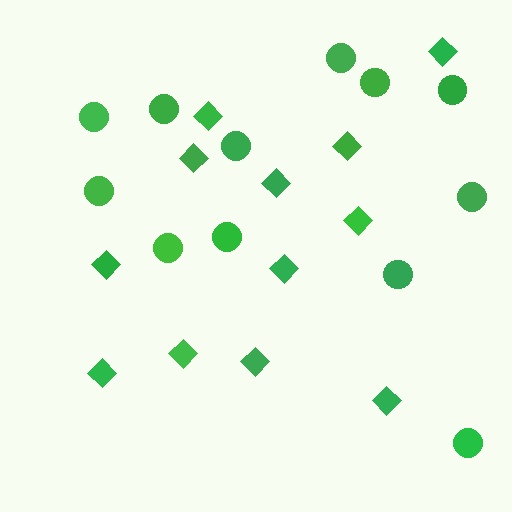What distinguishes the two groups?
There are 2 groups: one group of circles (12) and one group of diamonds (12).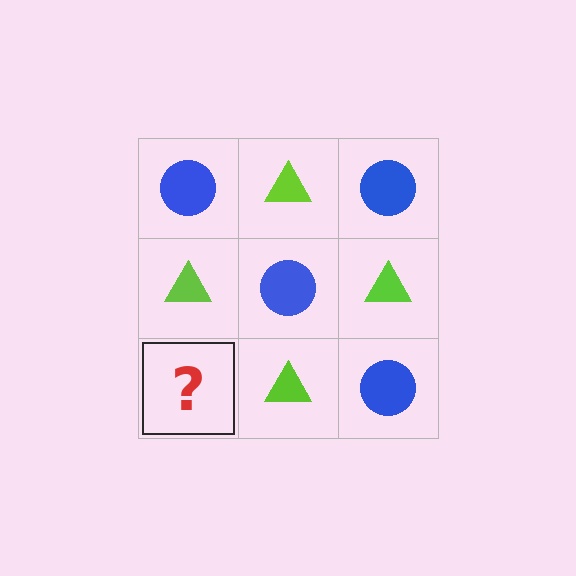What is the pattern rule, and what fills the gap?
The rule is that it alternates blue circle and lime triangle in a checkerboard pattern. The gap should be filled with a blue circle.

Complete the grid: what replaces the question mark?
The question mark should be replaced with a blue circle.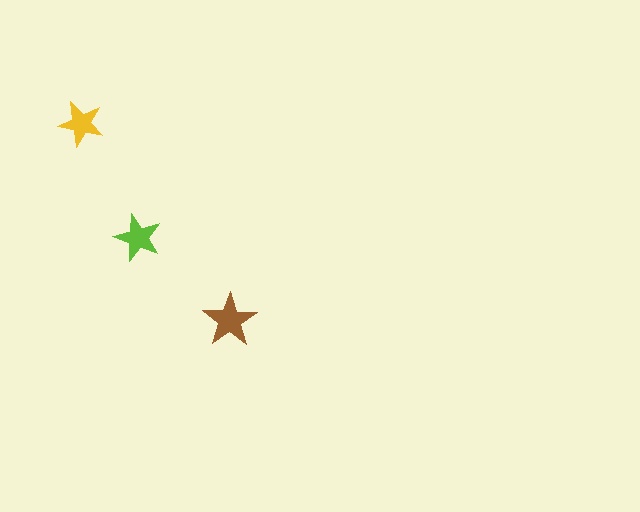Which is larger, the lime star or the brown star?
The brown one.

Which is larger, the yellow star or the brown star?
The brown one.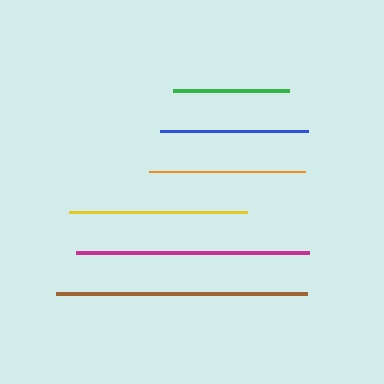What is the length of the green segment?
The green segment is approximately 116 pixels long.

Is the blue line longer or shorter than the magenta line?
The magenta line is longer than the blue line.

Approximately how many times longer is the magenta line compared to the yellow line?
The magenta line is approximately 1.3 times the length of the yellow line.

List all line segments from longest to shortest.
From longest to shortest: brown, magenta, yellow, orange, blue, green.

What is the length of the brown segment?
The brown segment is approximately 252 pixels long.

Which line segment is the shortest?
The green line is the shortest at approximately 116 pixels.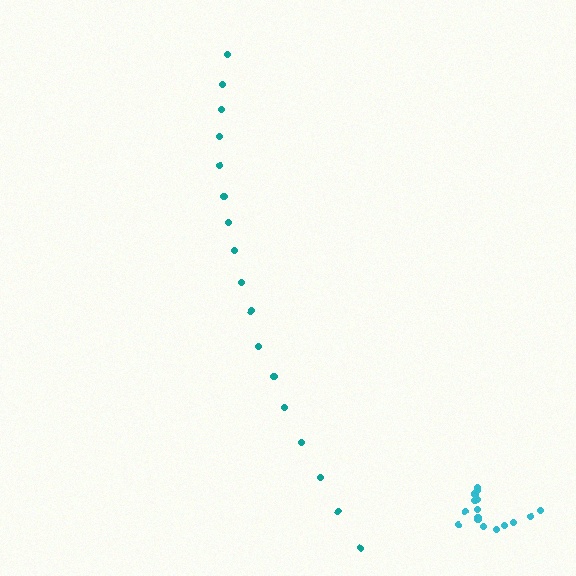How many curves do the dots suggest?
There are 2 distinct paths.